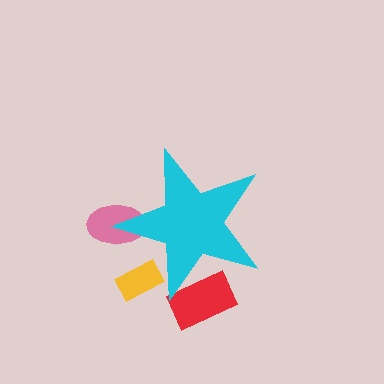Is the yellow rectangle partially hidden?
Yes, the yellow rectangle is partially hidden behind the cyan star.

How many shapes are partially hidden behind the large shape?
3 shapes are partially hidden.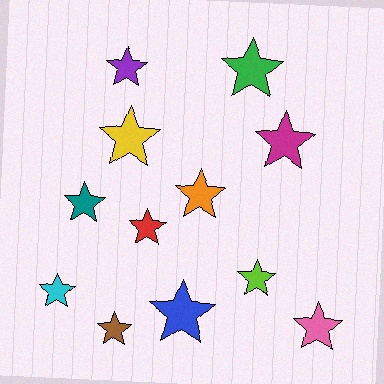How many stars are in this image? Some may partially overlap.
There are 12 stars.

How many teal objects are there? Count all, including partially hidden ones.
There is 1 teal object.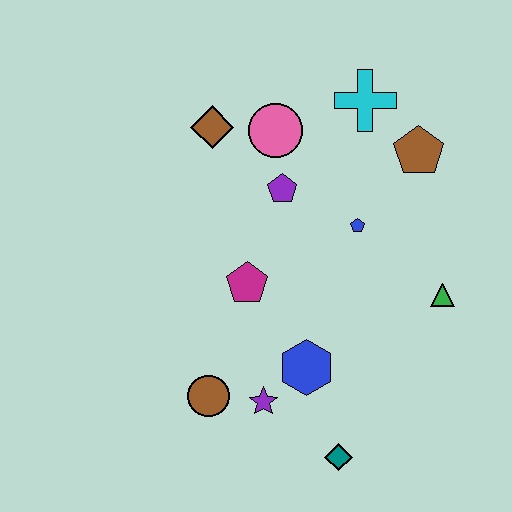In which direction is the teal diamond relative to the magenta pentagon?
The teal diamond is below the magenta pentagon.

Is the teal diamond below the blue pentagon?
Yes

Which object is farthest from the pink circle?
The teal diamond is farthest from the pink circle.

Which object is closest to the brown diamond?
The pink circle is closest to the brown diamond.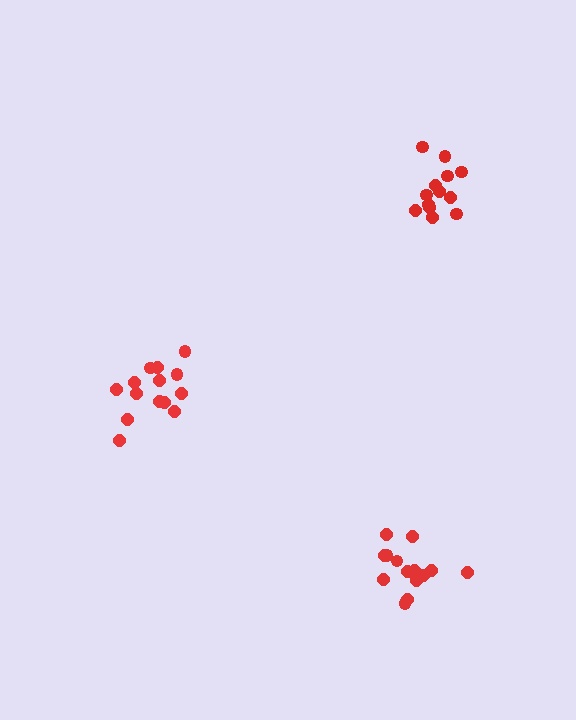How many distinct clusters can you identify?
There are 3 distinct clusters.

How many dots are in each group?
Group 1: 13 dots, Group 2: 15 dots, Group 3: 14 dots (42 total).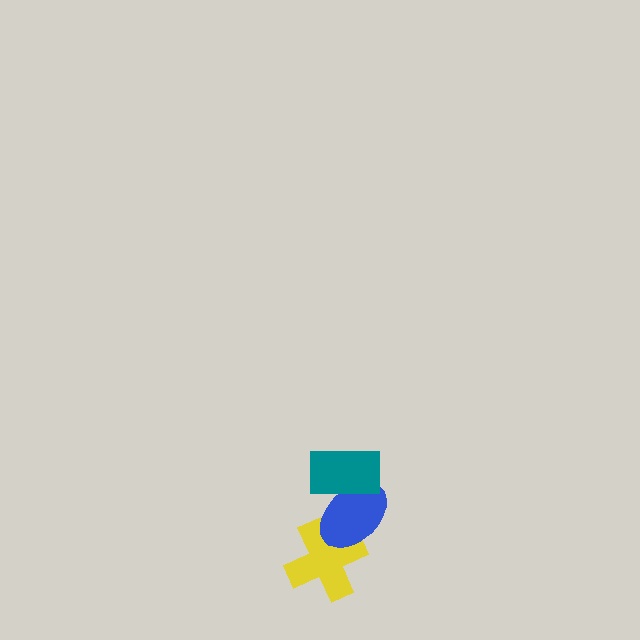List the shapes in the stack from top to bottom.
From top to bottom: the teal rectangle, the blue ellipse, the yellow cross.